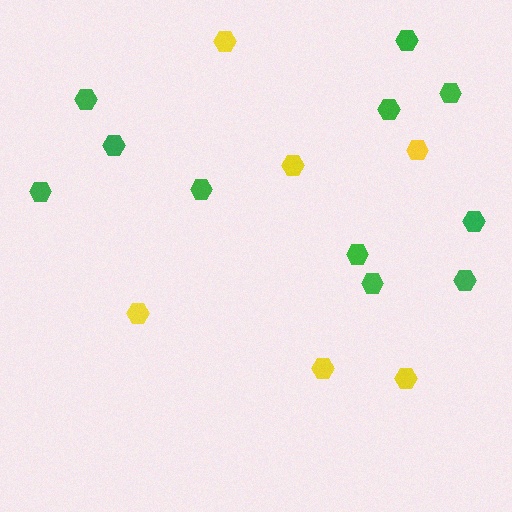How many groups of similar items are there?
There are 2 groups: one group of yellow hexagons (6) and one group of green hexagons (11).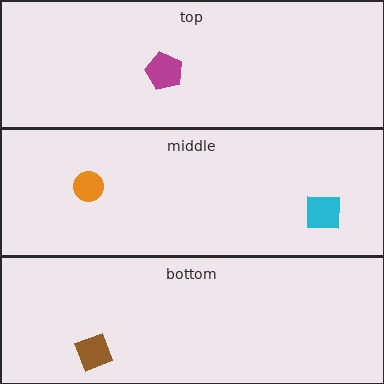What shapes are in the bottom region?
The brown diamond.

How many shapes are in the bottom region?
1.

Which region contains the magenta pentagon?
The top region.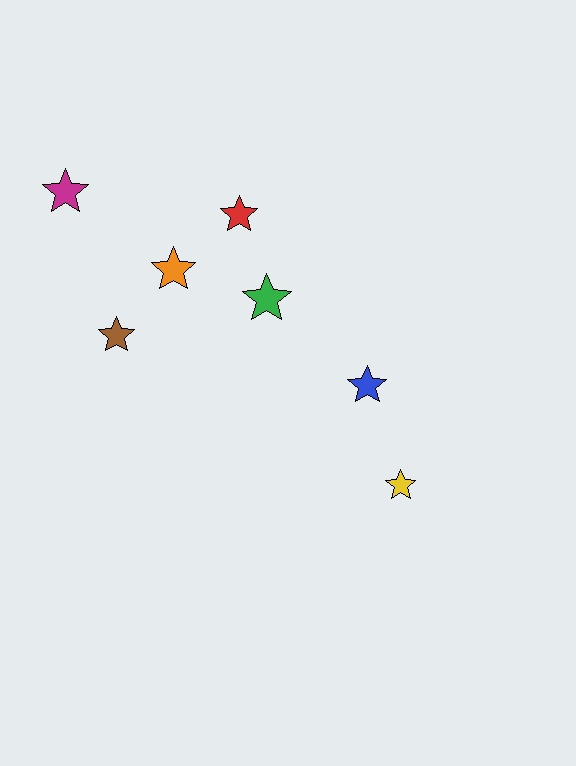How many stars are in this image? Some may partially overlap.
There are 7 stars.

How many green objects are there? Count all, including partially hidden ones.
There is 1 green object.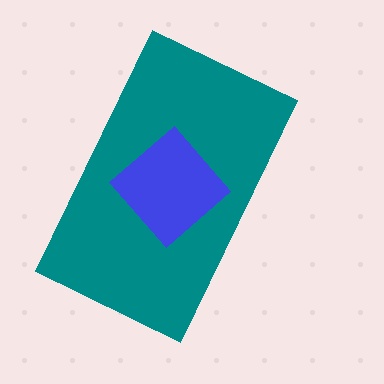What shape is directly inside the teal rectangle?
The blue diamond.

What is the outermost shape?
The teal rectangle.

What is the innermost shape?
The blue diamond.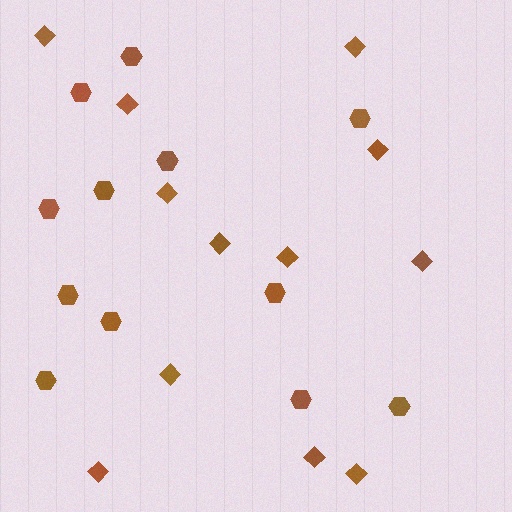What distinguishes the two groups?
There are 2 groups: one group of diamonds (12) and one group of hexagons (12).